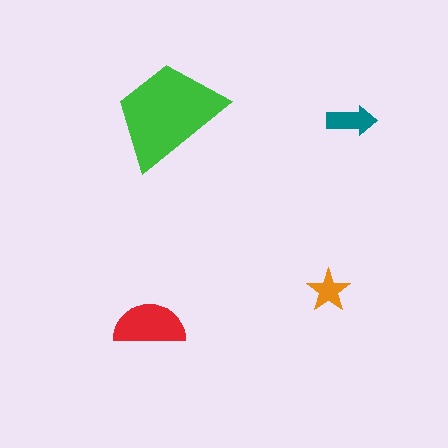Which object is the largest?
The green trapezoid.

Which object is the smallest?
The orange star.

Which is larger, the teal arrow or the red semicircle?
The red semicircle.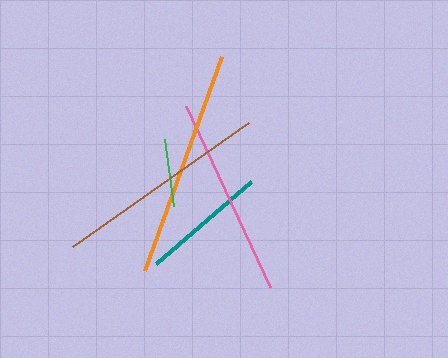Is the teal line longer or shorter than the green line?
The teal line is longer than the green line.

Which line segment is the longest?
The orange line is the longest at approximately 227 pixels.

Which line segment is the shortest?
The green line is the shortest at approximately 68 pixels.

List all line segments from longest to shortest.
From longest to shortest: orange, brown, pink, teal, green.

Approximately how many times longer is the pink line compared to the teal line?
The pink line is approximately 1.6 times the length of the teal line.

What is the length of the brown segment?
The brown segment is approximately 215 pixels long.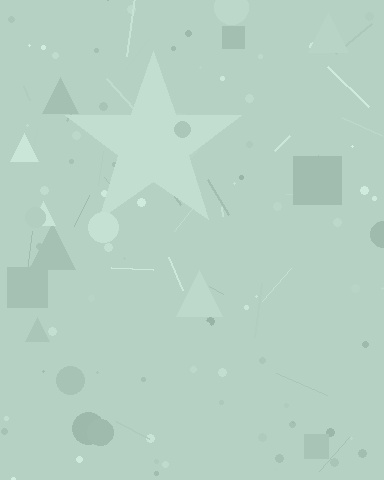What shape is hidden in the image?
A star is hidden in the image.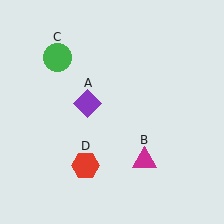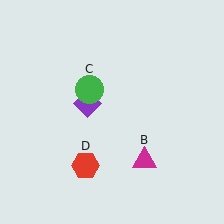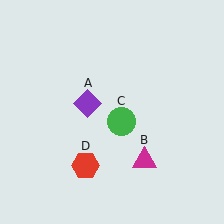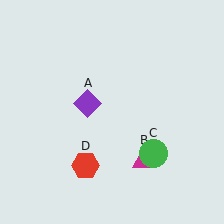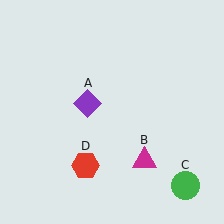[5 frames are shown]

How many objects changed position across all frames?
1 object changed position: green circle (object C).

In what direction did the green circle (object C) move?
The green circle (object C) moved down and to the right.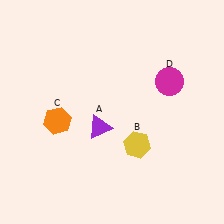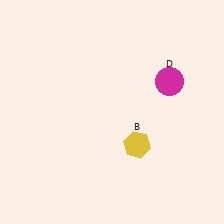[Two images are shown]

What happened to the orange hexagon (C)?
The orange hexagon (C) was removed in Image 2. It was in the bottom-left area of Image 1.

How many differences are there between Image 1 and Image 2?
There are 2 differences between the two images.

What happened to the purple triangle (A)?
The purple triangle (A) was removed in Image 2. It was in the bottom-left area of Image 1.